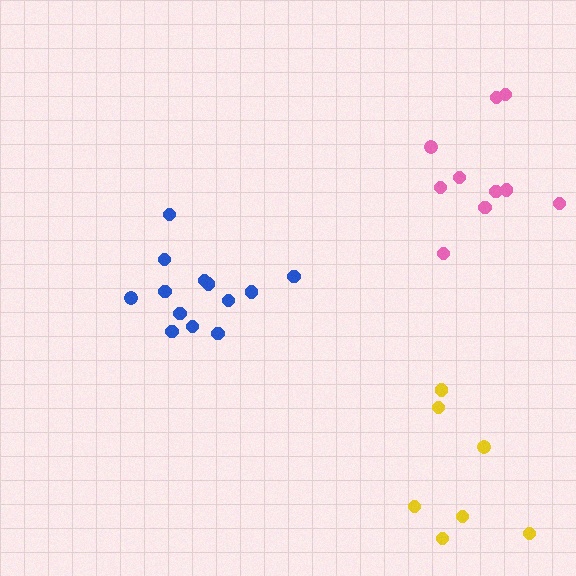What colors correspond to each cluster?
The clusters are colored: blue, pink, yellow.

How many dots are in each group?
Group 1: 13 dots, Group 2: 10 dots, Group 3: 7 dots (30 total).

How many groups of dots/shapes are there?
There are 3 groups.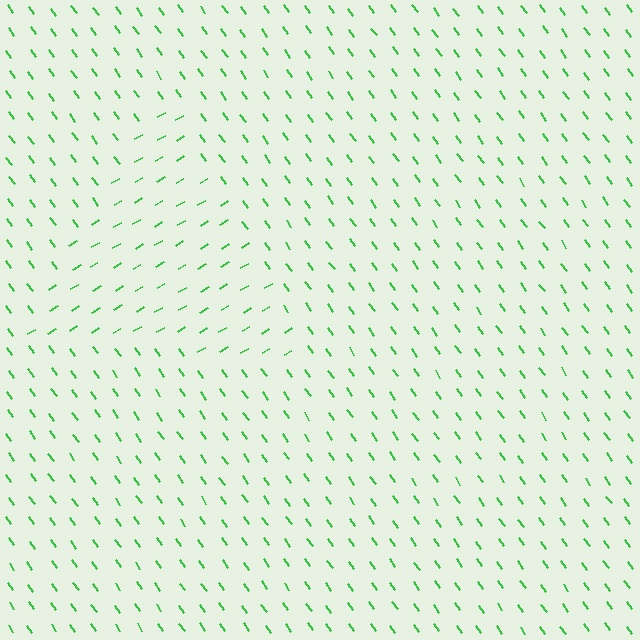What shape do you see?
I see a triangle.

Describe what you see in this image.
The image is filled with small green line segments. A triangle region in the image has lines oriented differently from the surrounding lines, creating a visible texture boundary.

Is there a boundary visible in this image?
Yes, there is a texture boundary formed by a change in line orientation.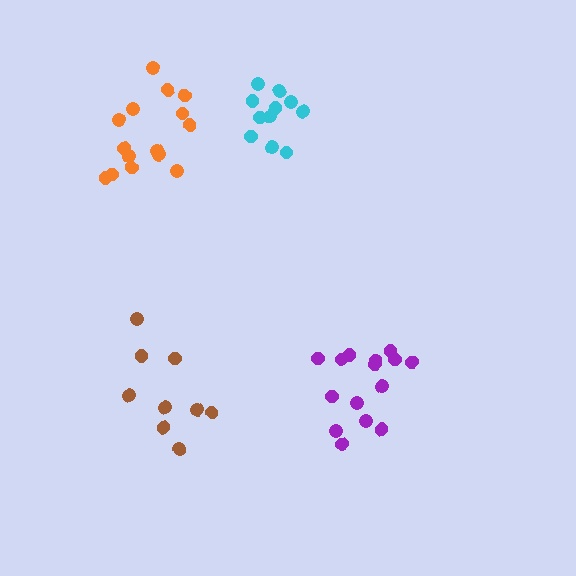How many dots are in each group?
Group 1: 15 dots, Group 2: 9 dots, Group 3: 15 dots, Group 4: 11 dots (50 total).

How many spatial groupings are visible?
There are 4 spatial groupings.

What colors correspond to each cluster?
The clusters are colored: purple, brown, orange, cyan.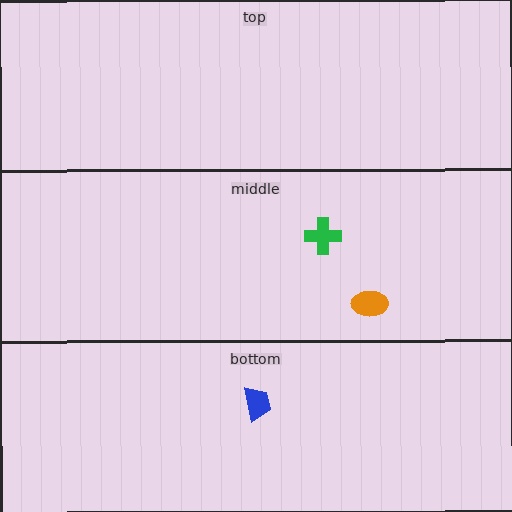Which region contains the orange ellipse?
The middle region.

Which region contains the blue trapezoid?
The bottom region.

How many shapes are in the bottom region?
1.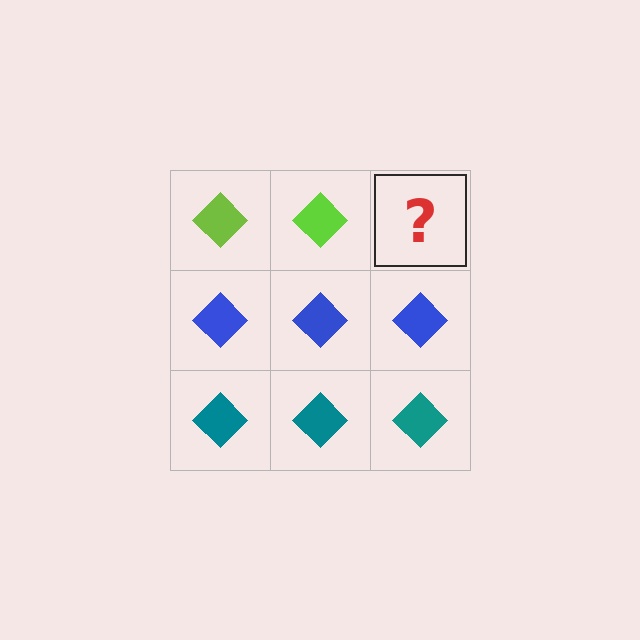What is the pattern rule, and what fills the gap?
The rule is that each row has a consistent color. The gap should be filled with a lime diamond.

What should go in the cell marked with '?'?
The missing cell should contain a lime diamond.